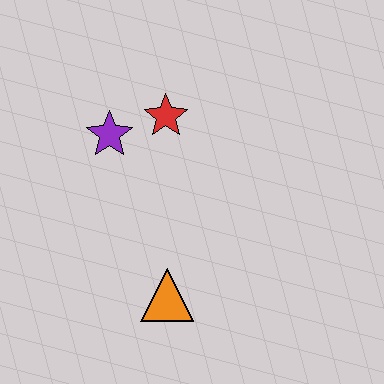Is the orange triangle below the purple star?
Yes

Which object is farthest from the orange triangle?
The red star is farthest from the orange triangle.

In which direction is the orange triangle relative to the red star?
The orange triangle is below the red star.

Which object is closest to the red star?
The purple star is closest to the red star.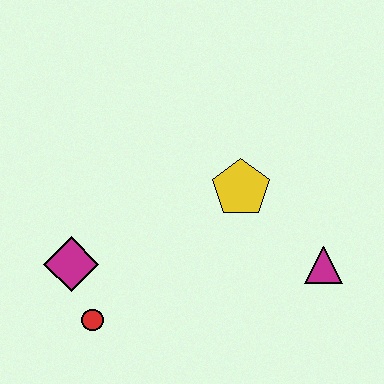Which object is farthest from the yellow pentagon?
The red circle is farthest from the yellow pentagon.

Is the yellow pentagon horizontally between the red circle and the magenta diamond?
No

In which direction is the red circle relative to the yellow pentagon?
The red circle is to the left of the yellow pentagon.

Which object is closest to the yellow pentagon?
The magenta triangle is closest to the yellow pentagon.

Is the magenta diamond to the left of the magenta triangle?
Yes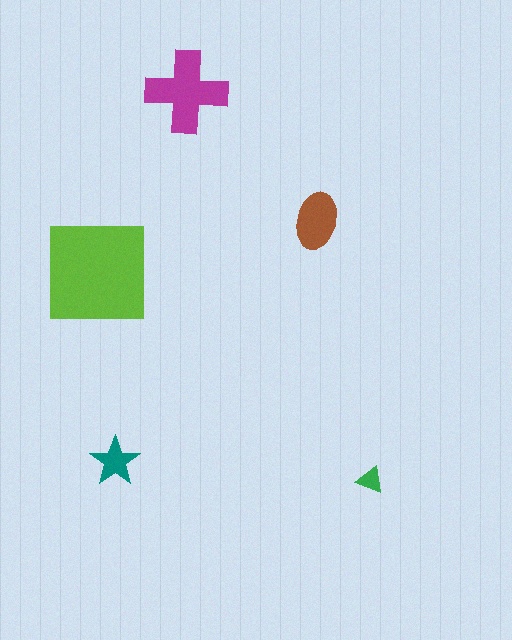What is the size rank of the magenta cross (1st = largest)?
2nd.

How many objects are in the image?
There are 5 objects in the image.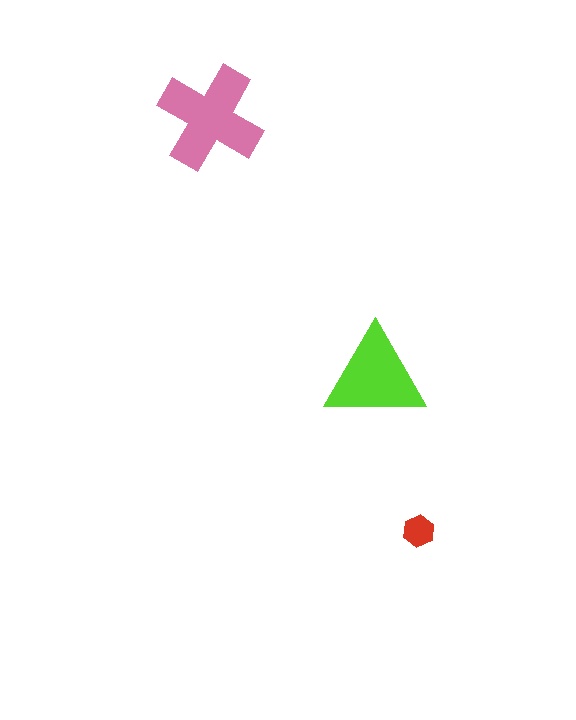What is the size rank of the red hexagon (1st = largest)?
3rd.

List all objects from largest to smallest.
The pink cross, the lime triangle, the red hexagon.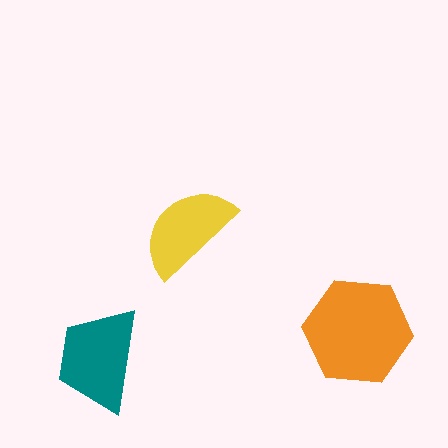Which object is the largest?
The orange hexagon.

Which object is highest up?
The yellow semicircle is topmost.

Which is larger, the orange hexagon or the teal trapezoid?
The orange hexagon.